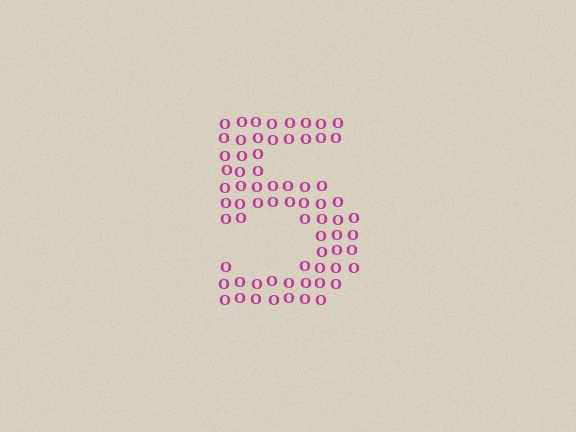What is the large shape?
The large shape is the digit 5.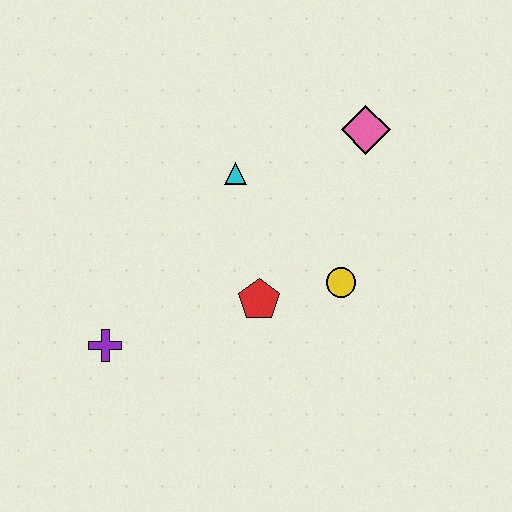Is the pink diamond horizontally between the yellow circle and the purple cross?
No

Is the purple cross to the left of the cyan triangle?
Yes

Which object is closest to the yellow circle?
The red pentagon is closest to the yellow circle.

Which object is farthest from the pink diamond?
The purple cross is farthest from the pink diamond.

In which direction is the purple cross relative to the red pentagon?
The purple cross is to the left of the red pentagon.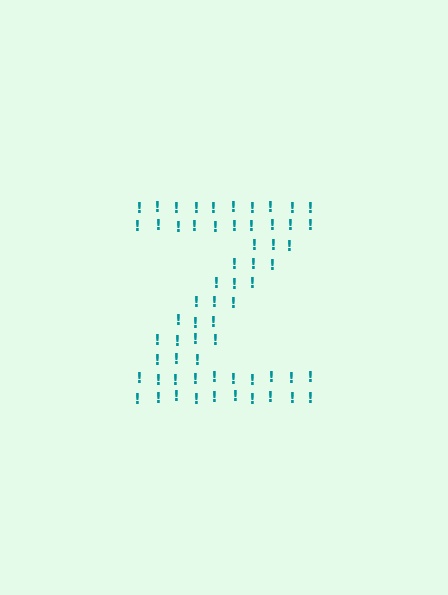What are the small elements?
The small elements are exclamation marks.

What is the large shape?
The large shape is the letter Z.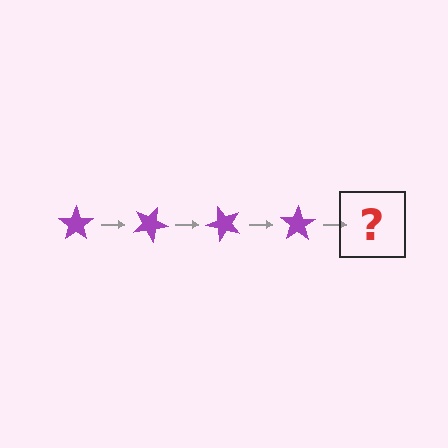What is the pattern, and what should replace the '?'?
The pattern is that the star rotates 25 degrees each step. The '?' should be a purple star rotated 100 degrees.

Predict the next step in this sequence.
The next step is a purple star rotated 100 degrees.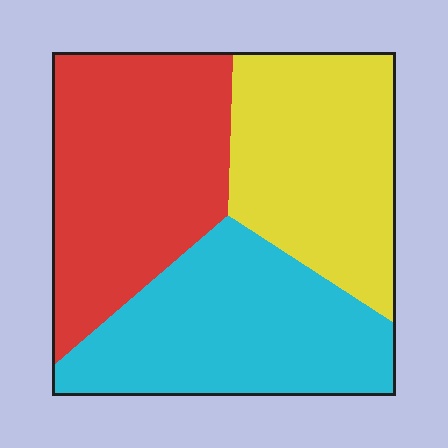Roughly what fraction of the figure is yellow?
Yellow takes up between a sixth and a third of the figure.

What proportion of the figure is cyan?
Cyan takes up about one third (1/3) of the figure.